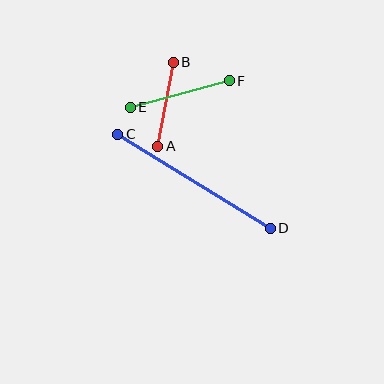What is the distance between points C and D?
The distance is approximately 179 pixels.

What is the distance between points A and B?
The distance is approximately 86 pixels.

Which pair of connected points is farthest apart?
Points C and D are farthest apart.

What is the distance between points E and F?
The distance is approximately 102 pixels.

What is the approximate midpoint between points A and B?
The midpoint is at approximately (166, 104) pixels.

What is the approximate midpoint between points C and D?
The midpoint is at approximately (194, 181) pixels.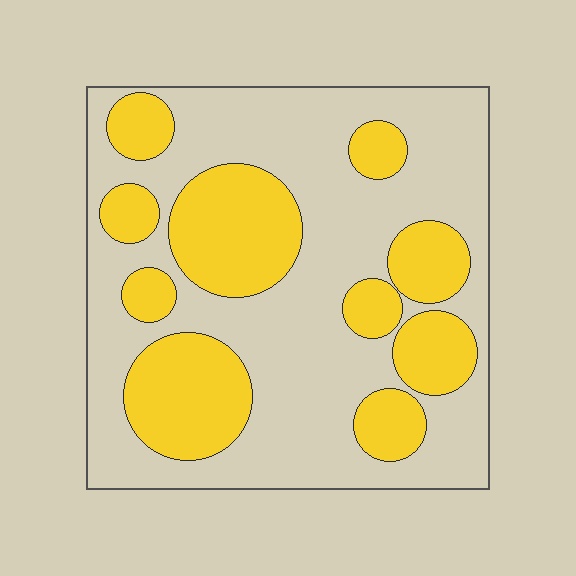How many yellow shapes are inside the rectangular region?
10.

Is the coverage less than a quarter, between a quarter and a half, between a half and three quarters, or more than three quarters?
Between a quarter and a half.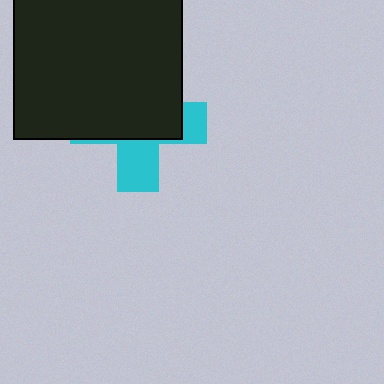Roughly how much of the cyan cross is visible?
A small part of it is visible (roughly 36%).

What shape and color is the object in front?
The object in front is a black square.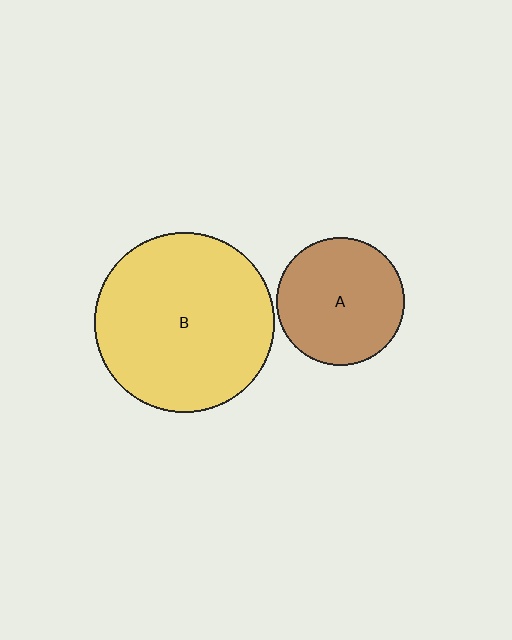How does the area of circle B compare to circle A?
Approximately 2.0 times.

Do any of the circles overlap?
No, none of the circles overlap.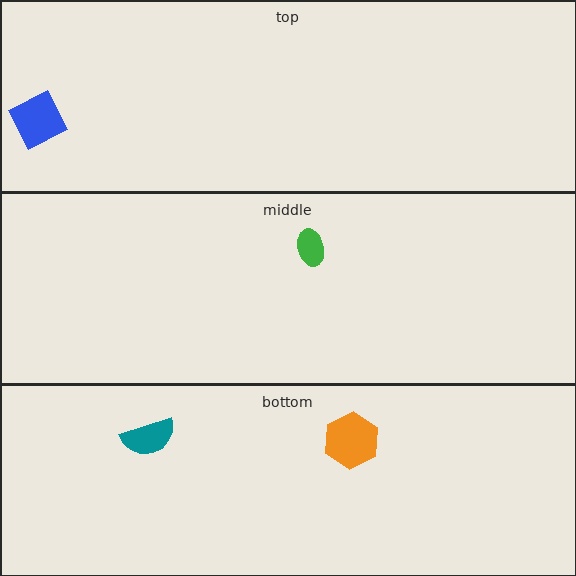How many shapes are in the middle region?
1.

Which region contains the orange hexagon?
The bottom region.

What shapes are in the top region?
The blue diamond.